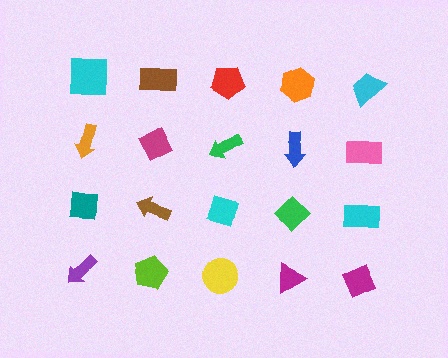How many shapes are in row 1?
5 shapes.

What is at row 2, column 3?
A green arrow.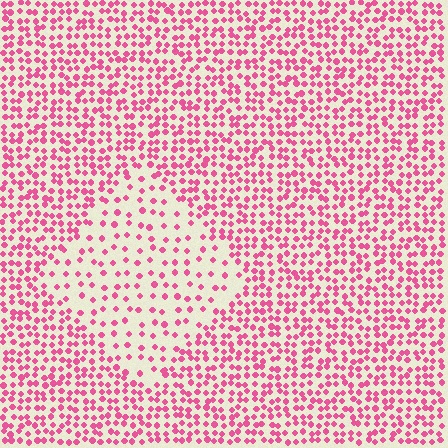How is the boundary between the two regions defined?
The boundary is defined by a change in element density (approximately 2.3x ratio). All elements are the same color, size, and shape.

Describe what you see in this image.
The image contains small pink elements arranged at two different densities. A diamond-shaped region is visible where the elements are less densely packed than the surrounding area.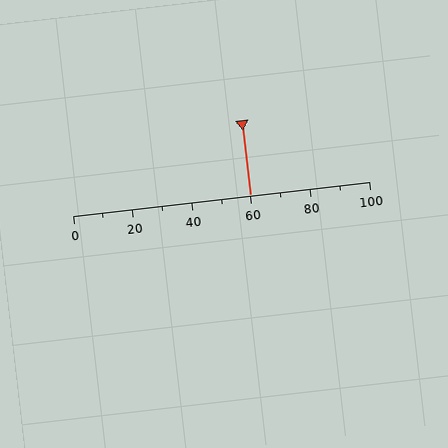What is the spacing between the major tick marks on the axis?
The major ticks are spaced 20 apart.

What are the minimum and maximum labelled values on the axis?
The axis runs from 0 to 100.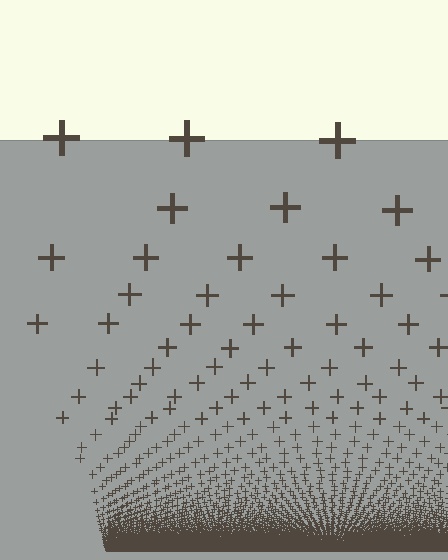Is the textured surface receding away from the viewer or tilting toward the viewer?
The surface appears to tilt toward the viewer. Texture elements get larger and sparser toward the top.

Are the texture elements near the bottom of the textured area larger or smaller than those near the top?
Smaller. The gradient is inverted — elements near the bottom are smaller and denser.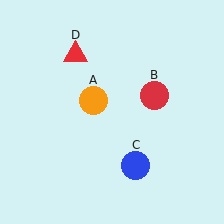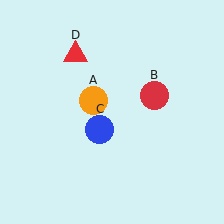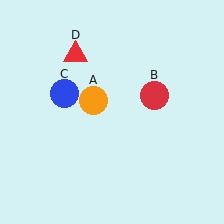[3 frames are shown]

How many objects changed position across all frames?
1 object changed position: blue circle (object C).